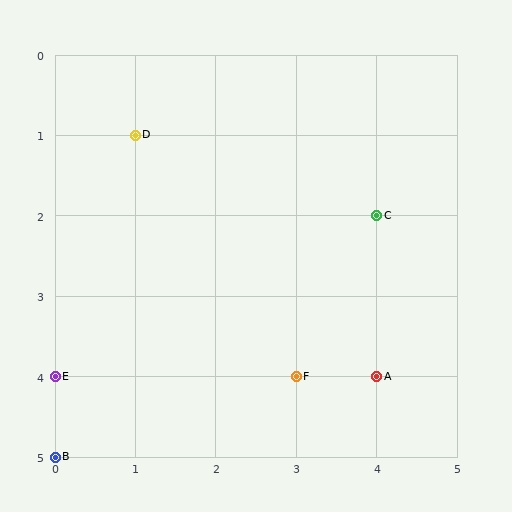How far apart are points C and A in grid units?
Points C and A are 2 rows apart.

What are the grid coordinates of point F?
Point F is at grid coordinates (3, 4).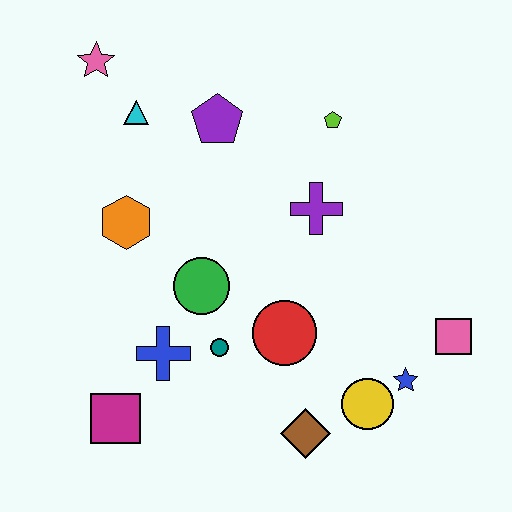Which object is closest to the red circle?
The teal circle is closest to the red circle.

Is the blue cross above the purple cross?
No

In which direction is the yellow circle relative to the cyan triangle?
The yellow circle is below the cyan triangle.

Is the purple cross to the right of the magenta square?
Yes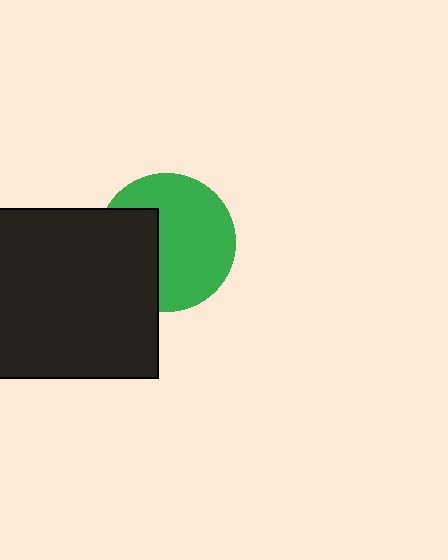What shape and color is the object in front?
The object in front is a black square.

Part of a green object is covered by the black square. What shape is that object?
It is a circle.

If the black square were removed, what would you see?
You would see the complete green circle.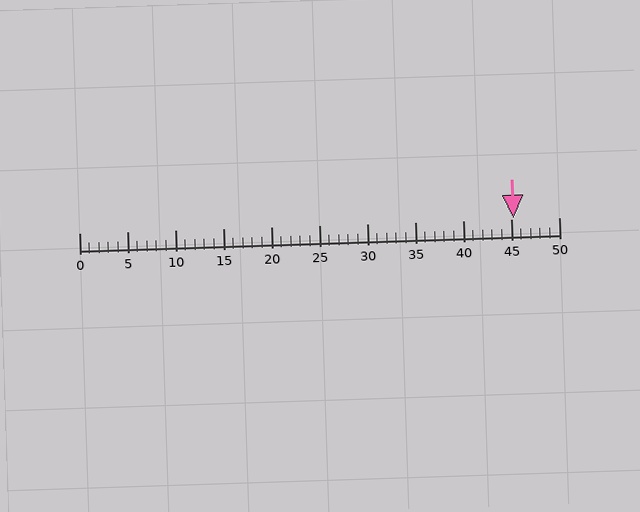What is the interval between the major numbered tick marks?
The major tick marks are spaced 5 units apart.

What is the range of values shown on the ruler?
The ruler shows values from 0 to 50.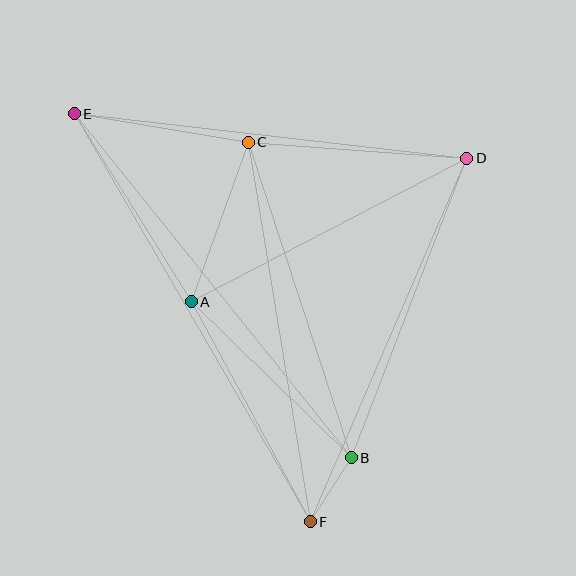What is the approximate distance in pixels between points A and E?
The distance between A and E is approximately 221 pixels.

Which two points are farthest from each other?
Points E and F are farthest from each other.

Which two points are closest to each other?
Points B and F are closest to each other.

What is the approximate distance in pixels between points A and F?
The distance between A and F is approximately 250 pixels.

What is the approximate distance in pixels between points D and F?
The distance between D and F is approximately 396 pixels.